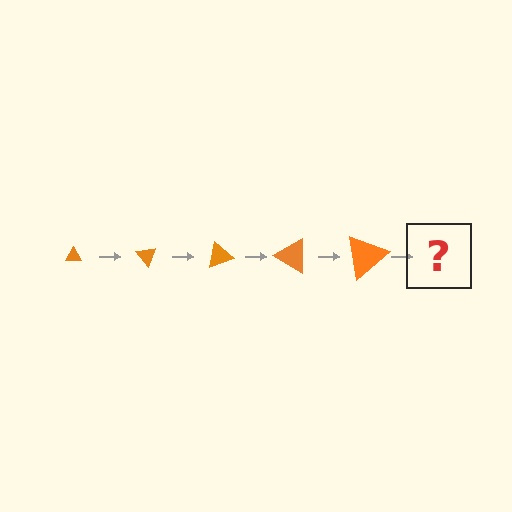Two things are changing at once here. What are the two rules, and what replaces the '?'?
The two rules are that the triangle grows larger each step and it rotates 50 degrees each step. The '?' should be a triangle, larger than the previous one and rotated 250 degrees from the start.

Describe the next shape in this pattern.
It should be a triangle, larger than the previous one and rotated 250 degrees from the start.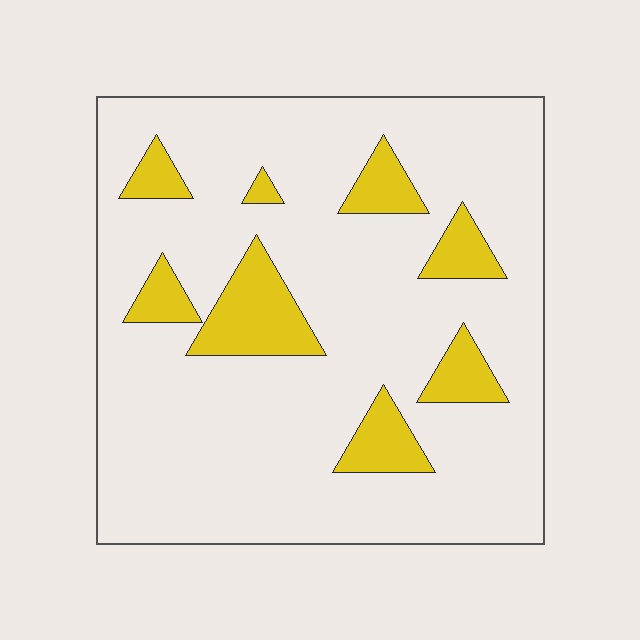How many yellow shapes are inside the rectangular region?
8.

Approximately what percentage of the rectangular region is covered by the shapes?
Approximately 15%.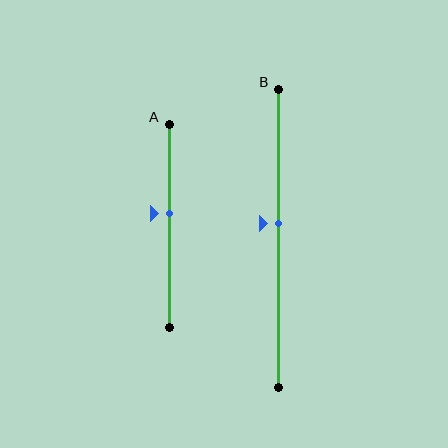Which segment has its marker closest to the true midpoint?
Segment B has its marker closest to the true midpoint.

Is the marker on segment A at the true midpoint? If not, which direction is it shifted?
No, the marker on segment A is shifted upward by about 6% of the segment length.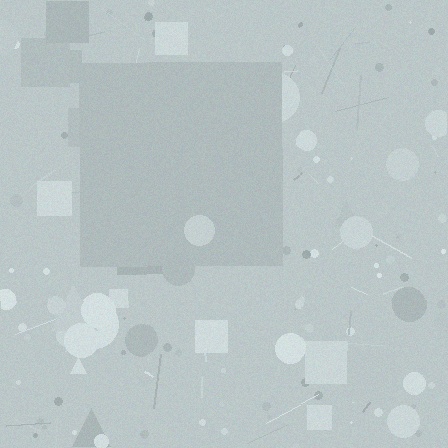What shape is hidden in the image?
A square is hidden in the image.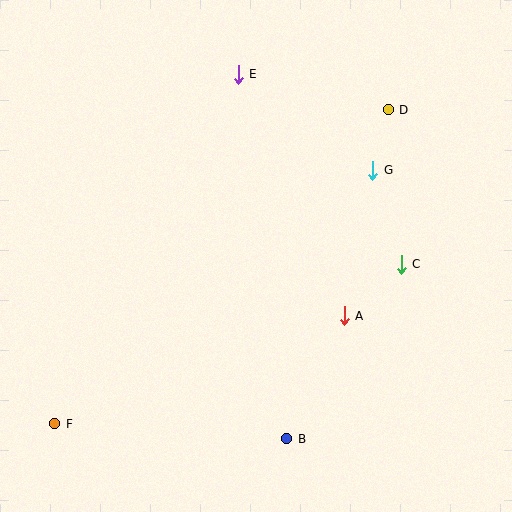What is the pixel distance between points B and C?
The distance between B and C is 209 pixels.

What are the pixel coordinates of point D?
Point D is at (388, 110).